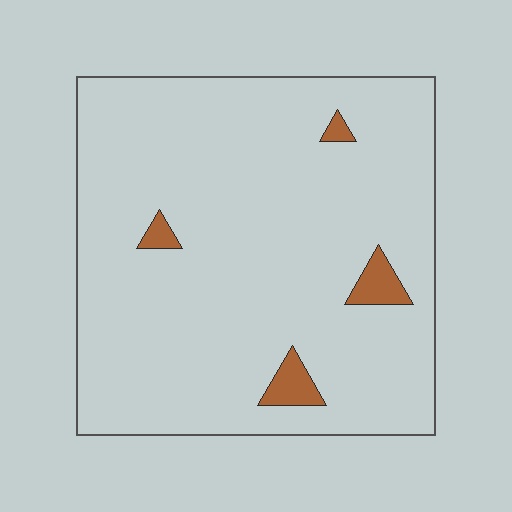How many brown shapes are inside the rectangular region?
4.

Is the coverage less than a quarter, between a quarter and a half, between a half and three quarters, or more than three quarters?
Less than a quarter.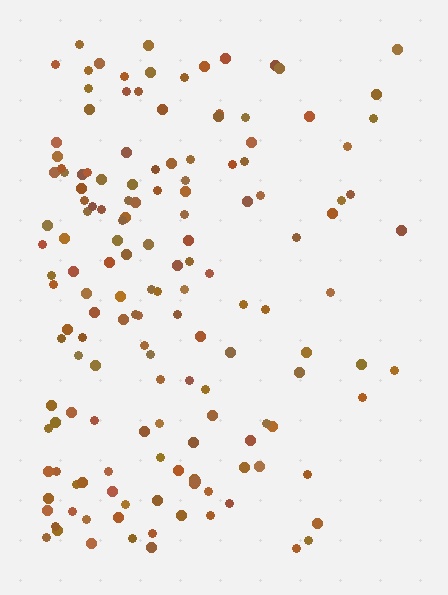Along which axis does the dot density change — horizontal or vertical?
Horizontal.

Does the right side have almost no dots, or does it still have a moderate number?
Still a moderate number, just noticeably fewer than the left.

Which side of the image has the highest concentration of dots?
The left.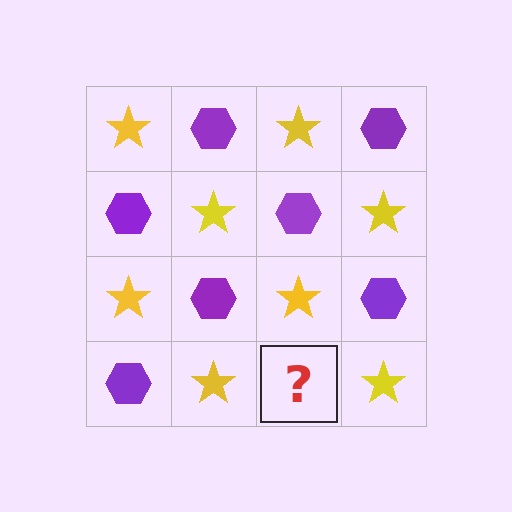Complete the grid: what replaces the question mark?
The question mark should be replaced with a purple hexagon.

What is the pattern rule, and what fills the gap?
The rule is that it alternates yellow star and purple hexagon in a checkerboard pattern. The gap should be filled with a purple hexagon.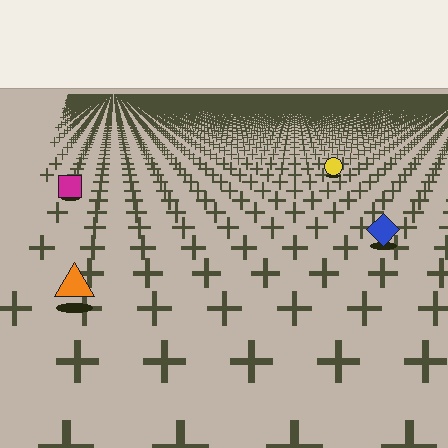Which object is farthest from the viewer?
The yellow circle is farthest from the viewer. It appears smaller and the ground texture around it is denser.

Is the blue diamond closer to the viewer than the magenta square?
Yes. The blue diamond is closer — you can tell from the texture gradient: the ground texture is coarser near it.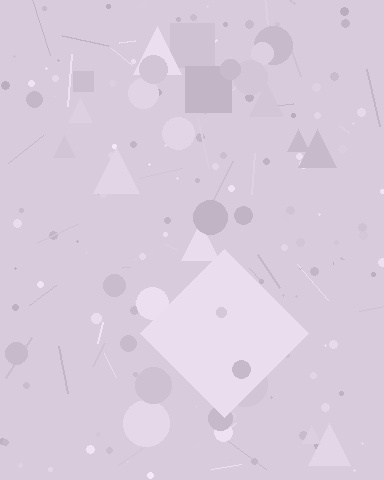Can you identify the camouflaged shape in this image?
The camouflaged shape is a diamond.